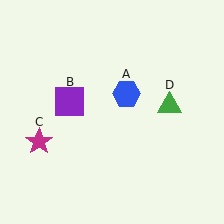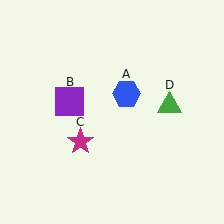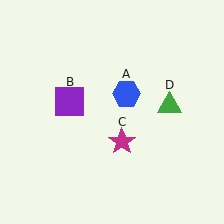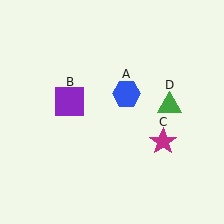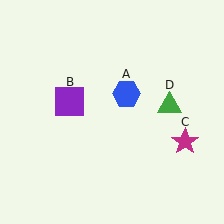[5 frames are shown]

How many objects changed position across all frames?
1 object changed position: magenta star (object C).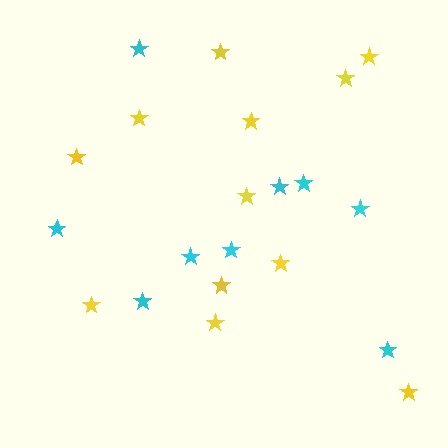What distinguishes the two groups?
There are 2 groups: one group of yellow stars (12) and one group of cyan stars (9).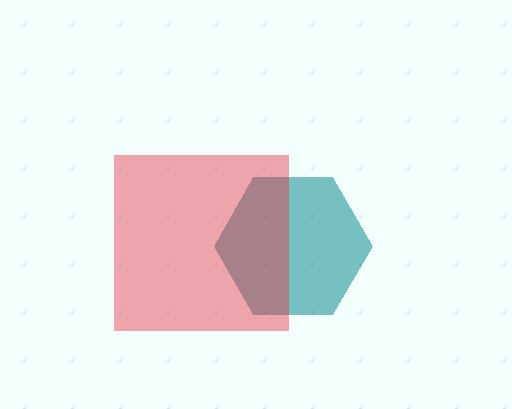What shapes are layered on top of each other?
The layered shapes are: a teal hexagon, a red square.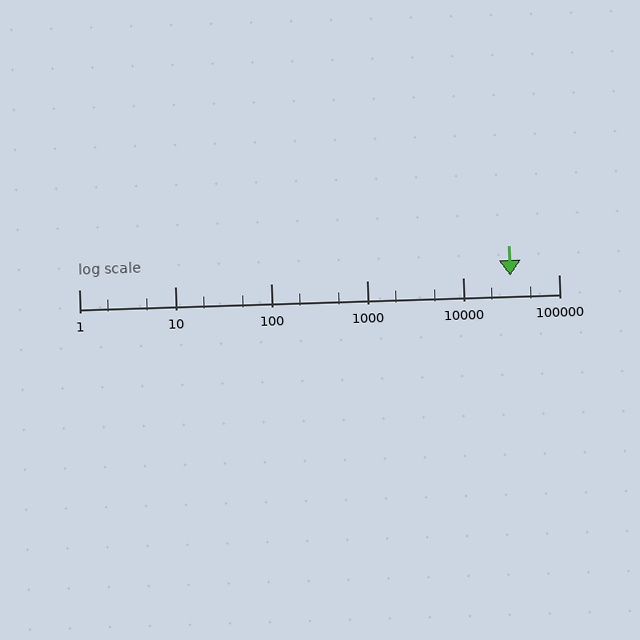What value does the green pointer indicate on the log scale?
The pointer indicates approximately 31000.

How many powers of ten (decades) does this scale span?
The scale spans 5 decades, from 1 to 100000.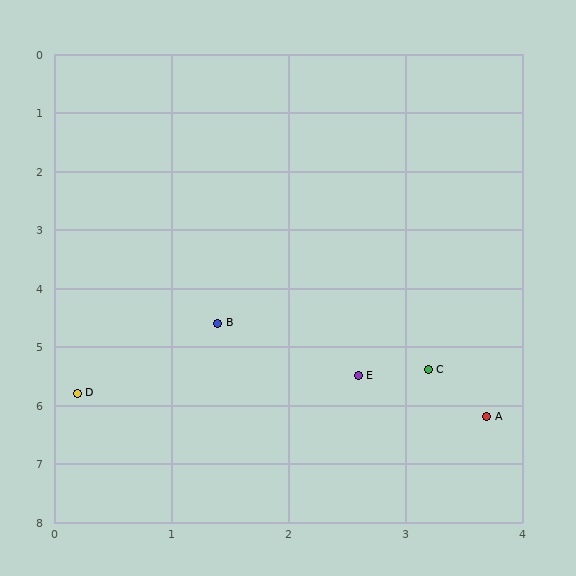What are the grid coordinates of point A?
Point A is at approximately (3.7, 6.2).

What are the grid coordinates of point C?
Point C is at approximately (3.2, 5.4).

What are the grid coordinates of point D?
Point D is at approximately (0.2, 5.8).